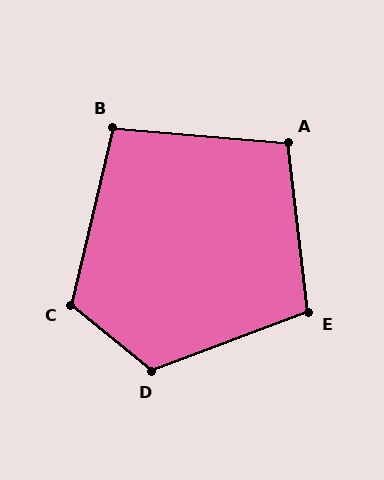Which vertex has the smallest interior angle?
B, at approximately 98 degrees.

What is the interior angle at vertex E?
Approximately 104 degrees (obtuse).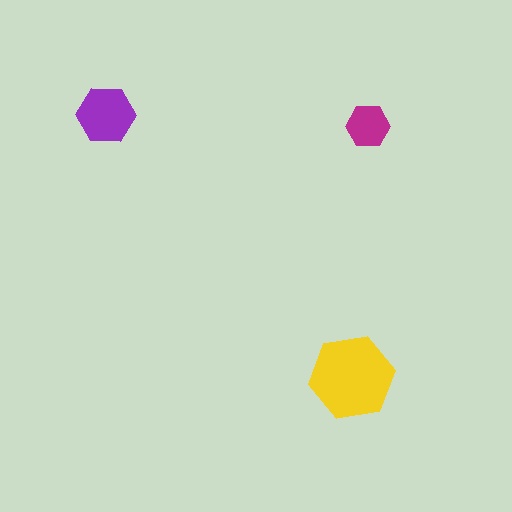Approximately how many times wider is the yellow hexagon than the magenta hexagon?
About 2 times wider.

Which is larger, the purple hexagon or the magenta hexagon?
The purple one.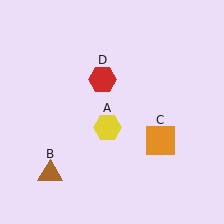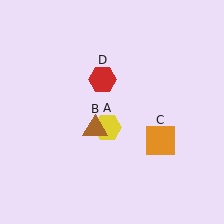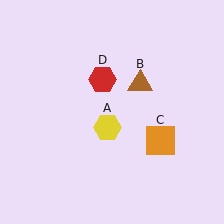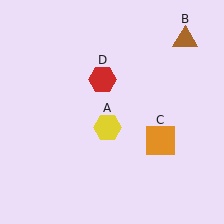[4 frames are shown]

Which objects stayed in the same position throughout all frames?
Yellow hexagon (object A) and orange square (object C) and red hexagon (object D) remained stationary.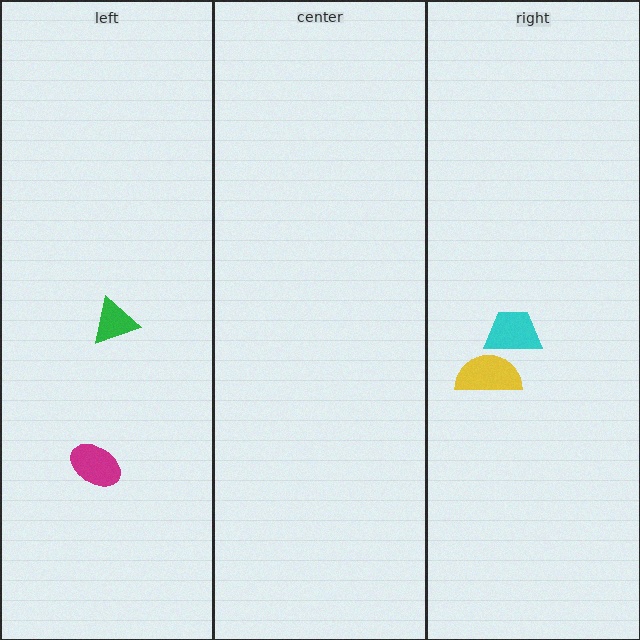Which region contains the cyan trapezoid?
The right region.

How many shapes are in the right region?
2.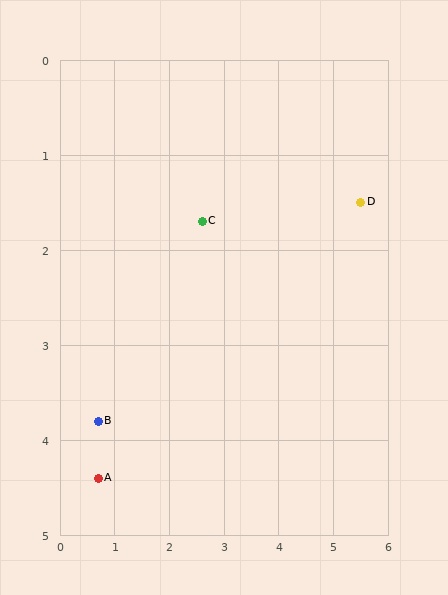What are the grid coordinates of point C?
Point C is at approximately (2.6, 1.7).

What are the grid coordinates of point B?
Point B is at approximately (0.7, 3.8).